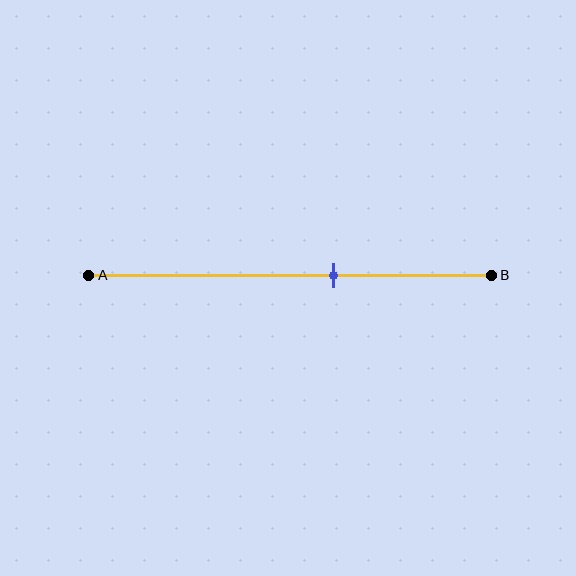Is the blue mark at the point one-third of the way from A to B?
No, the mark is at about 60% from A, not at the 33% one-third point.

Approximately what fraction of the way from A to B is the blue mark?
The blue mark is approximately 60% of the way from A to B.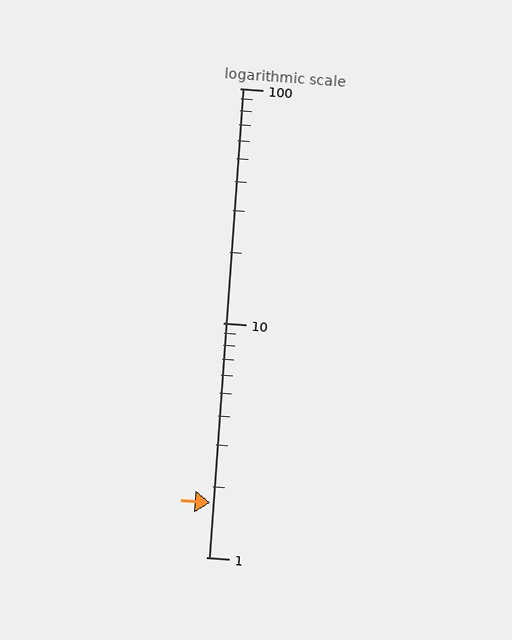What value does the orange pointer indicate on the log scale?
The pointer indicates approximately 1.7.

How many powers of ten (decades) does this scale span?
The scale spans 2 decades, from 1 to 100.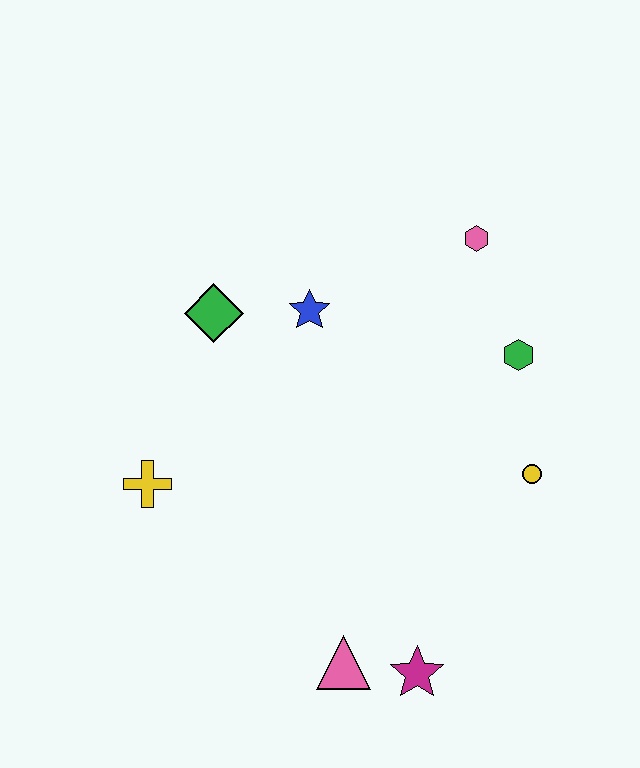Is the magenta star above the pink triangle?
No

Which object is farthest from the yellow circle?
The yellow cross is farthest from the yellow circle.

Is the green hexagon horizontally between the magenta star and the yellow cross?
No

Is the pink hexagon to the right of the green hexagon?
No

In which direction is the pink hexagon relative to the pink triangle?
The pink hexagon is above the pink triangle.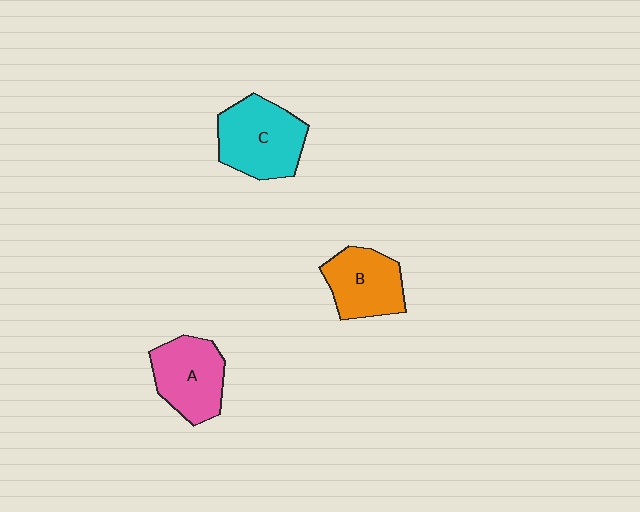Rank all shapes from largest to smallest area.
From largest to smallest: C (cyan), A (pink), B (orange).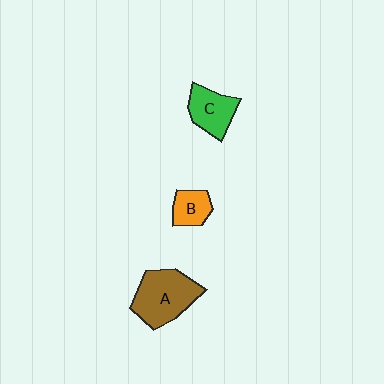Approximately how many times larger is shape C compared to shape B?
Approximately 1.4 times.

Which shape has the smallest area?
Shape B (orange).